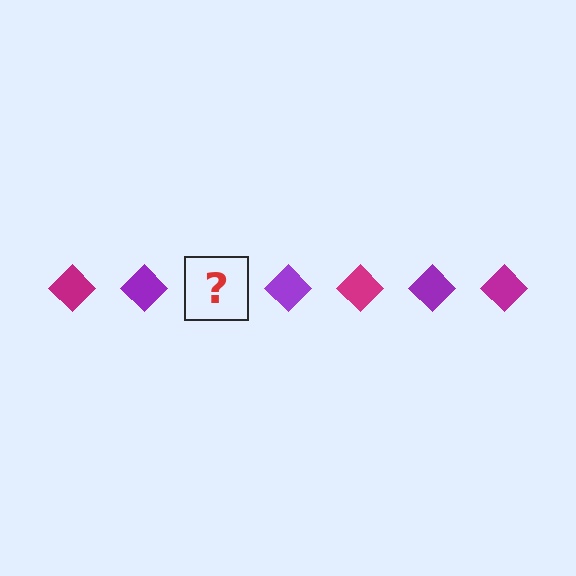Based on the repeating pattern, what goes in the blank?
The blank should be a magenta diamond.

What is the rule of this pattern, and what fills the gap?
The rule is that the pattern cycles through magenta, purple diamonds. The gap should be filled with a magenta diamond.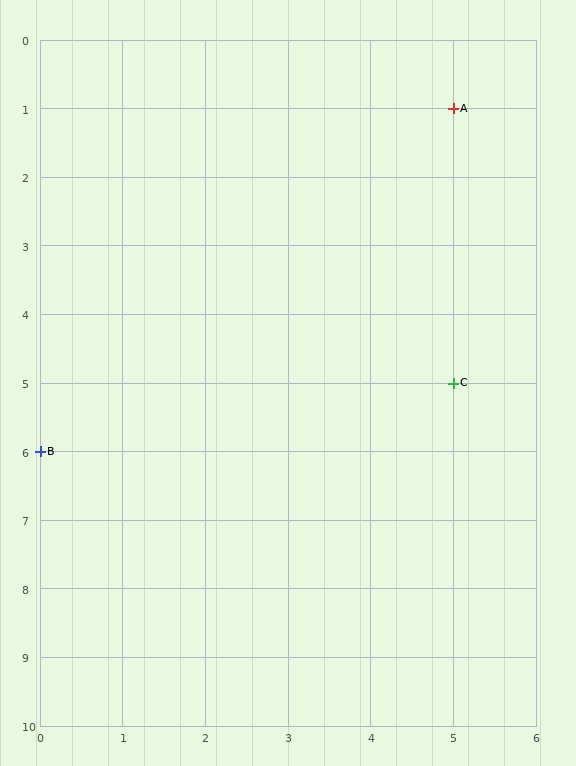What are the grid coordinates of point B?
Point B is at grid coordinates (0, 6).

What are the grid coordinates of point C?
Point C is at grid coordinates (5, 5).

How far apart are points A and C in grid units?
Points A and C are 4 rows apart.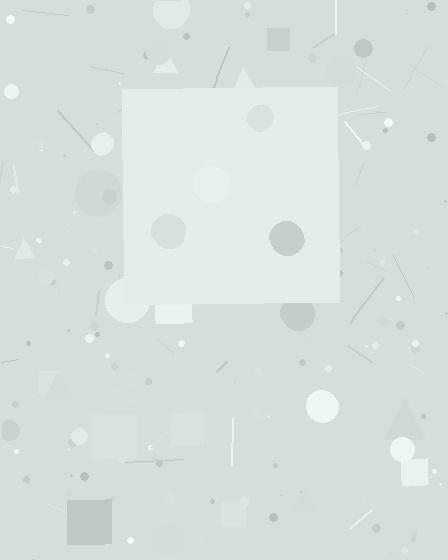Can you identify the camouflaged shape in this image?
The camouflaged shape is a square.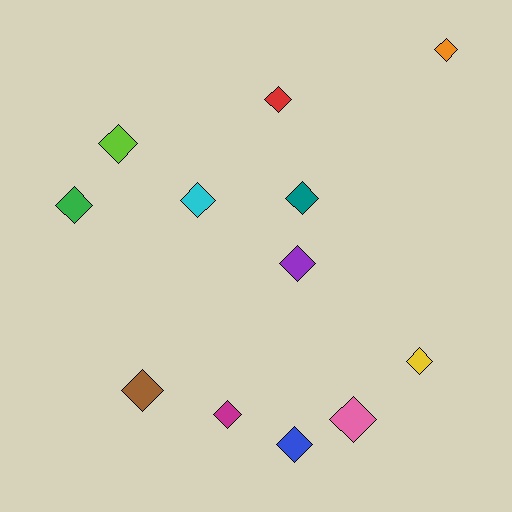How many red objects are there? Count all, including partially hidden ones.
There is 1 red object.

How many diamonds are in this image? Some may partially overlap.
There are 12 diamonds.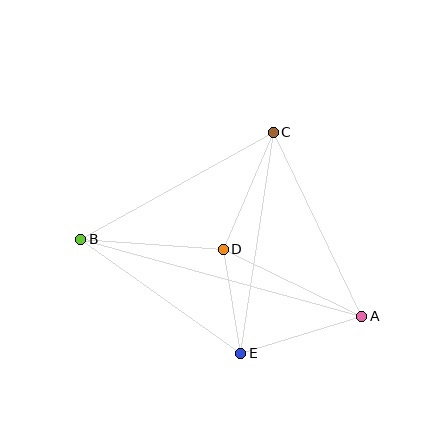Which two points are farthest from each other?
Points A and B are farthest from each other.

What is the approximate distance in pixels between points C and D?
The distance between C and D is approximately 127 pixels.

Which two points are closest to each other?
Points D and E are closest to each other.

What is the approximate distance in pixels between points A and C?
The distance between A and C is approximately 204 pixels.